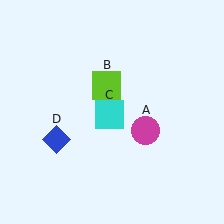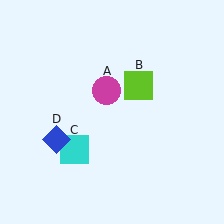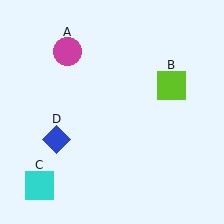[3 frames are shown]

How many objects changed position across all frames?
3 objects changed position: magenta circle (object A), lime square (object B), cyan square (object C).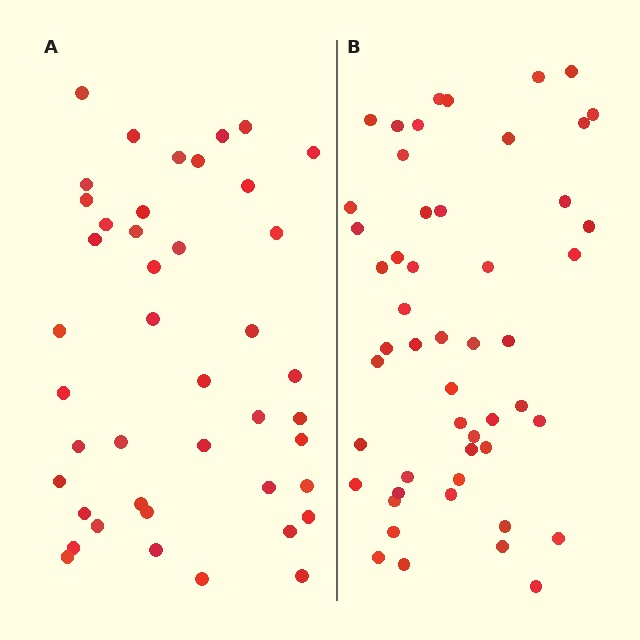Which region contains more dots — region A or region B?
Region B (the right region) has more dots.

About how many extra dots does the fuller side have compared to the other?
Region B has roughly 8 or so more dots than region A.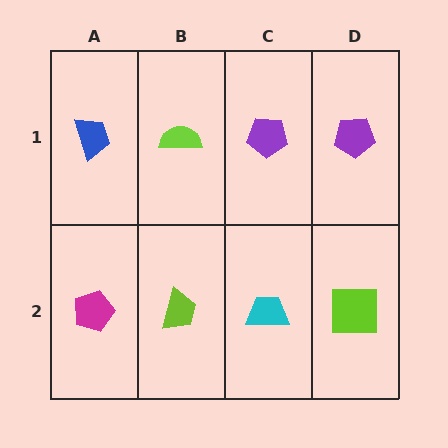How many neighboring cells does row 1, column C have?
3.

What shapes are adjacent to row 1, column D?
A lime square (row 2, column D), a purple pentagon (row 1, column C).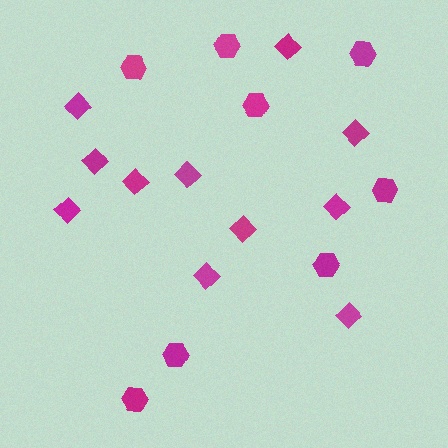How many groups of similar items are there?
There are 2 groups: one group of hexagons (8) and one group of diamonds (11).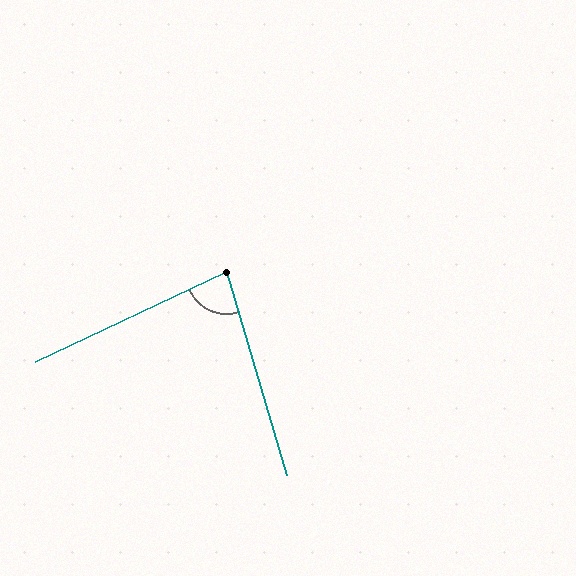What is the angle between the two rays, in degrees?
Approximately 81 degrees.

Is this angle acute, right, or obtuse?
It is acute.